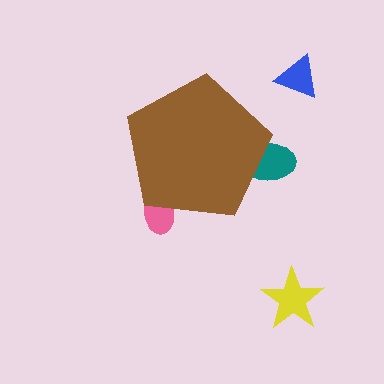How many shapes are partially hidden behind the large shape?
2 shapes are partially hidden.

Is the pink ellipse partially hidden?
Yes, the pink ellipse is partially hidden behind the brown pentagon.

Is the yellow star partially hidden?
No, the yellow star is fully visible.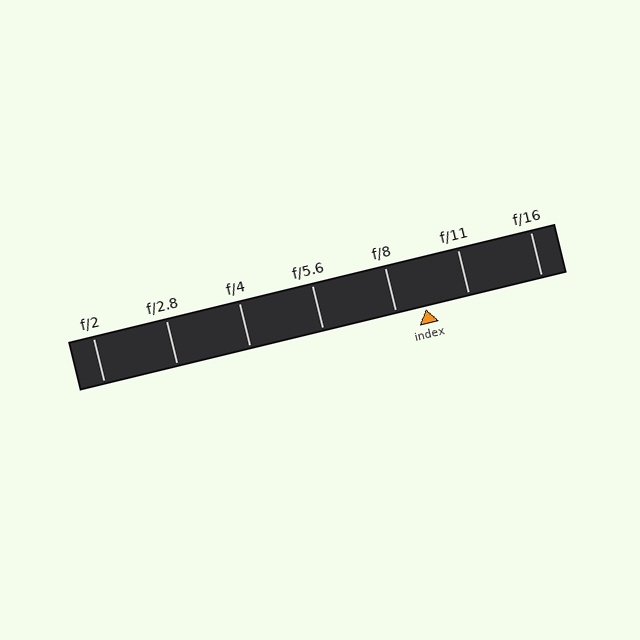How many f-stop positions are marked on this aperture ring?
There are 7 f-stop positions marked.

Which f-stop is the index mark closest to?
The index mark is closest to f/8.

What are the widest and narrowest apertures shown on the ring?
The widest aperture shown is f/2 and the narrowest is f/16.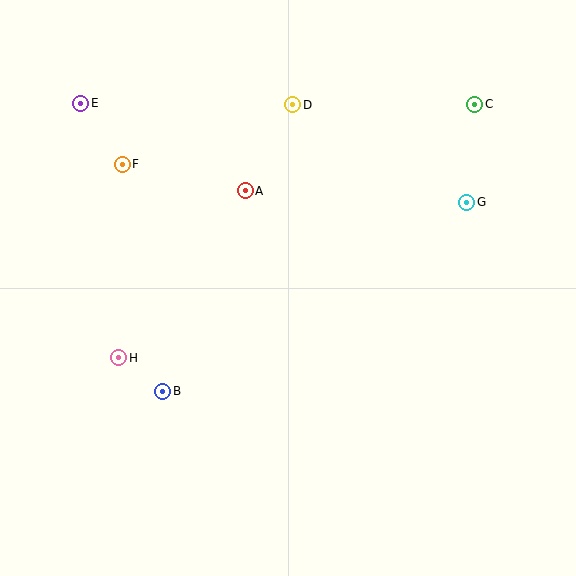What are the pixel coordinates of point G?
Point G is at (467, 202).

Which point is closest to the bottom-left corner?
Point B is closest to the bottom-left corner.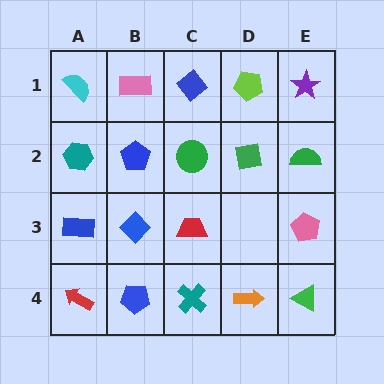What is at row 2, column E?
A green semicircle.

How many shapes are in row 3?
4 shapes.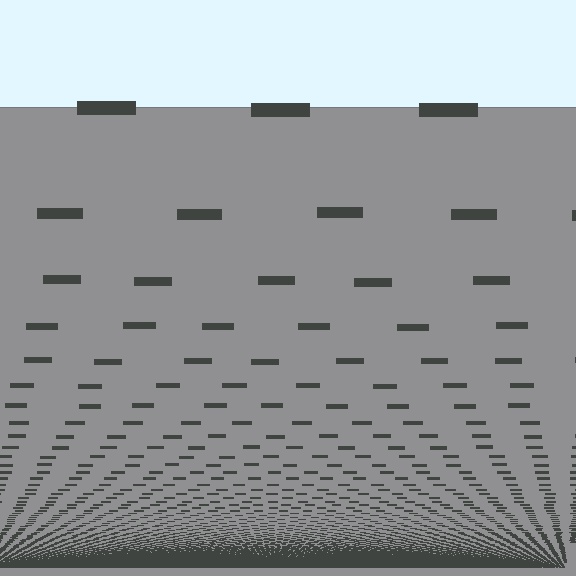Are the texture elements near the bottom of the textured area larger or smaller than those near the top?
Smaller. The gradient is inverted — elements near the bottom are smaller and denser.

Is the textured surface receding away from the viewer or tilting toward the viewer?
The surface appears to tilt toward the viewer. Texture elements get larger and sparser toward the top.